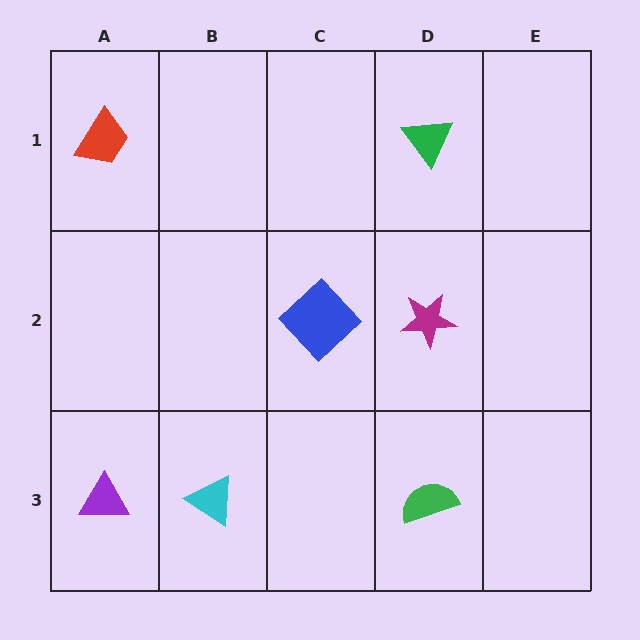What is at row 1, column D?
A green triangle.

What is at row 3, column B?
A cyan triangle.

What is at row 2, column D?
A magenta star.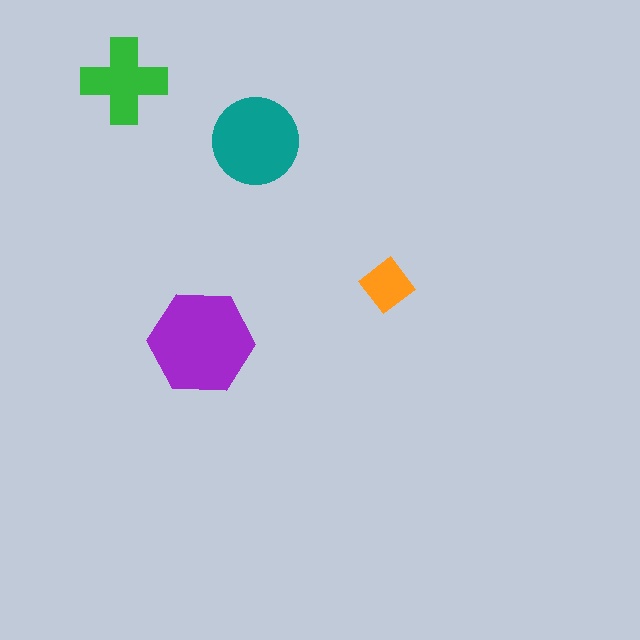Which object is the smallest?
The orange diamond.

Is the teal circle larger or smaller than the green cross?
Larger.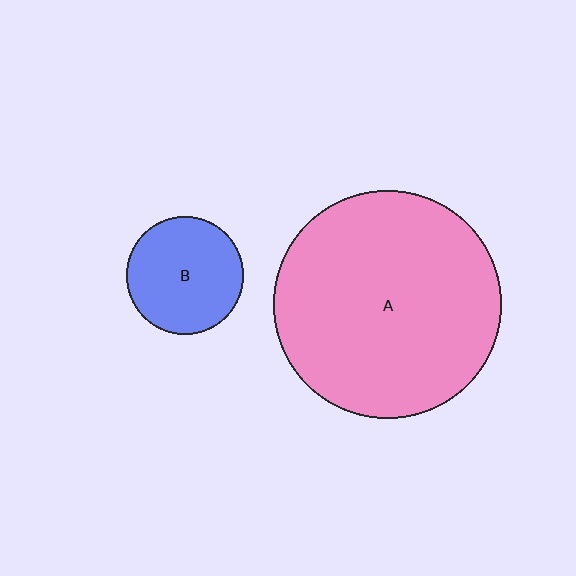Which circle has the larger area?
Circle A (pink).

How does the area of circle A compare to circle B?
Approximately 3.8 times.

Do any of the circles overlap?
No, none of the circles overlap.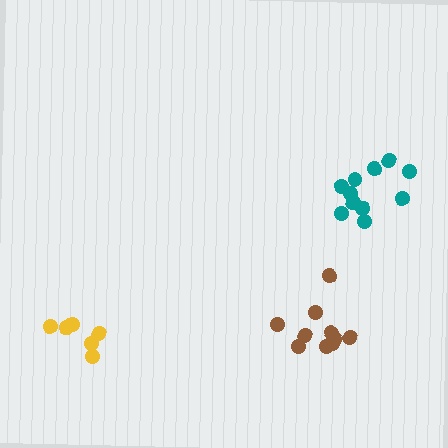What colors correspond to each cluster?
The clusters are colored: brown, teal, yellow.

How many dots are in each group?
Group 1: 10 dots, Group 2: 11 dots, Group 3: 6 dots (27 total).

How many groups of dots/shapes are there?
There are 3 groups.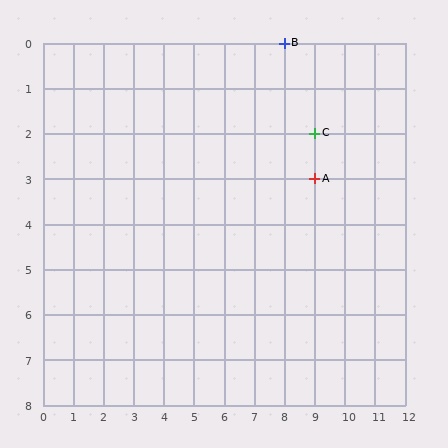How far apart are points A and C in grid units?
Points A and C are 1 row apart.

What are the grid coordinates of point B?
Point B is at grid coordinates (8, 0).